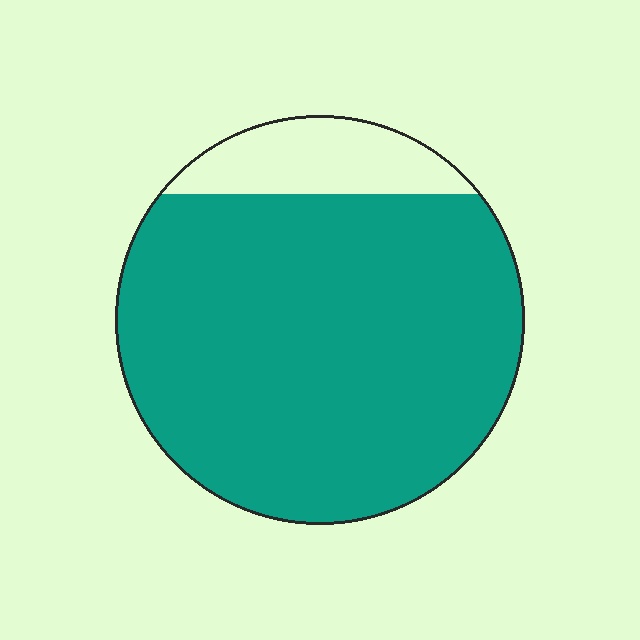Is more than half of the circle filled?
Yes.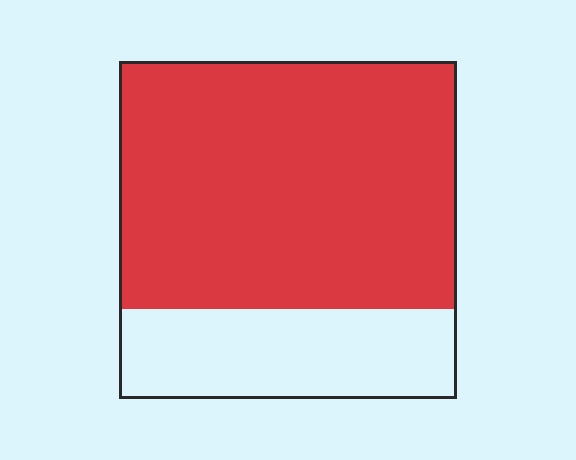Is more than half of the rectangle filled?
Yes.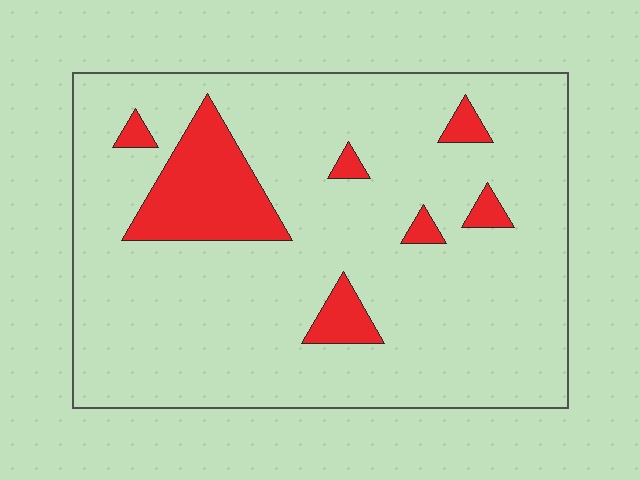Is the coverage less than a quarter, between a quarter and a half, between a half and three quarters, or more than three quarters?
Less than a quarter.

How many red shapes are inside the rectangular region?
7.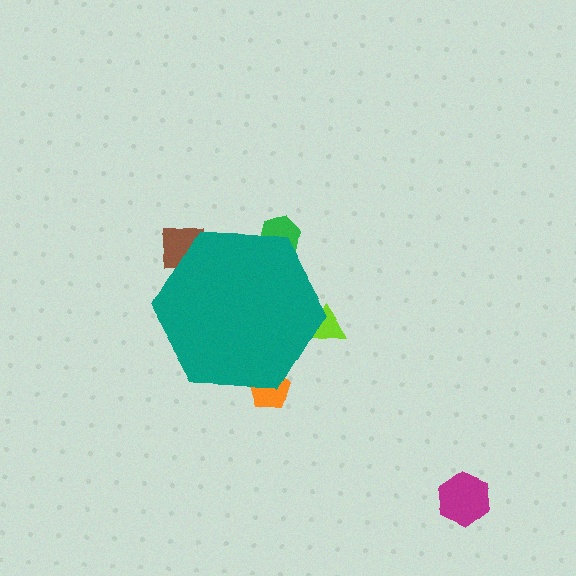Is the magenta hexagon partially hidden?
No, the magenta hexagon is fully visible.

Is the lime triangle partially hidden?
Yes, the lime triangle is partially hidden behind the teal hexagon.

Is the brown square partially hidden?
Yes, the brown square is partially hidden behind the teal hexagon.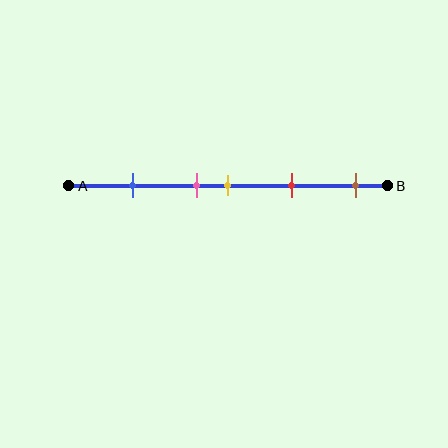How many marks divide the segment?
There are 5 marks dividing the segment.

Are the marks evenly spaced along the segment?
No, the marks are not evenly spaced.